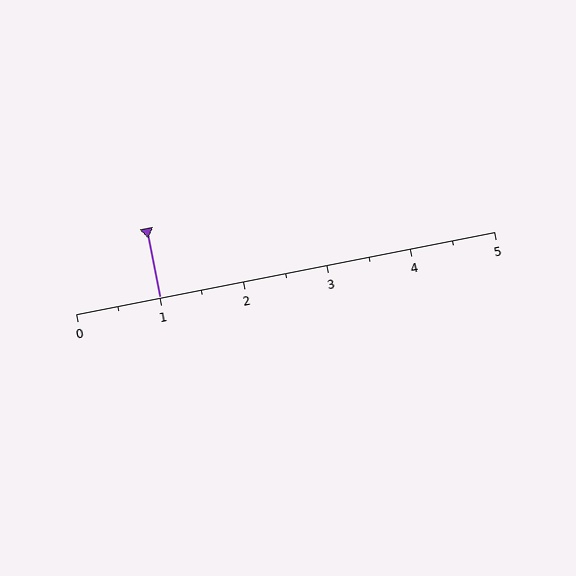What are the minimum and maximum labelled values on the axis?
The axis runs from 0 to 5.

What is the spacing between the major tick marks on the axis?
The major ticks are spaced 1 apart.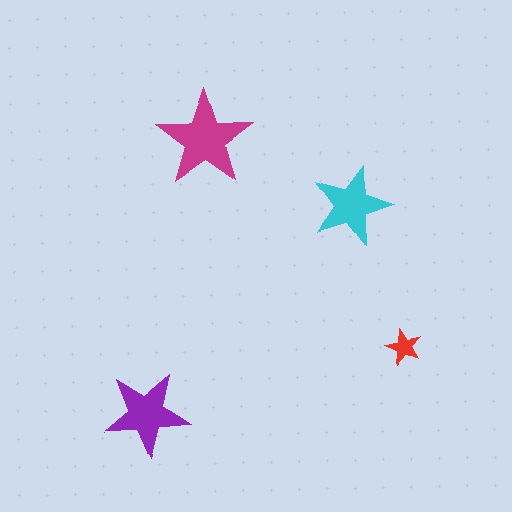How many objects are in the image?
There are 4 objects in the image.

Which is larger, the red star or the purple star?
The purple one.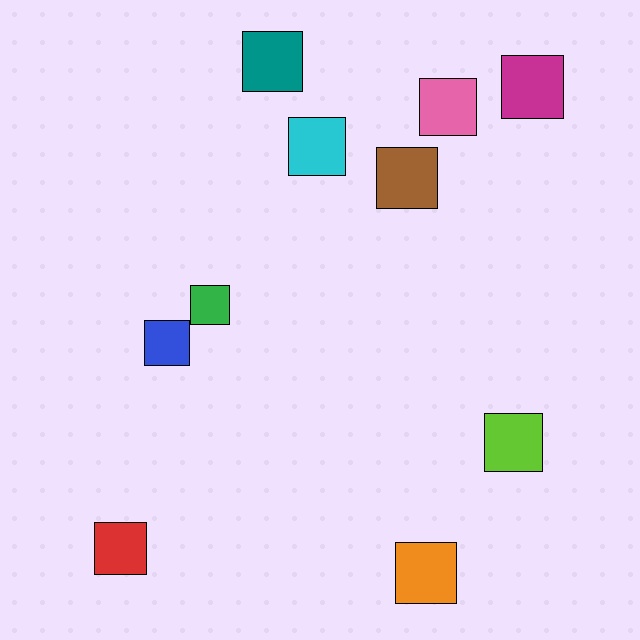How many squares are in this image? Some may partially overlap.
There are 10 squares.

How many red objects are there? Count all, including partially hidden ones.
There is 1 red object.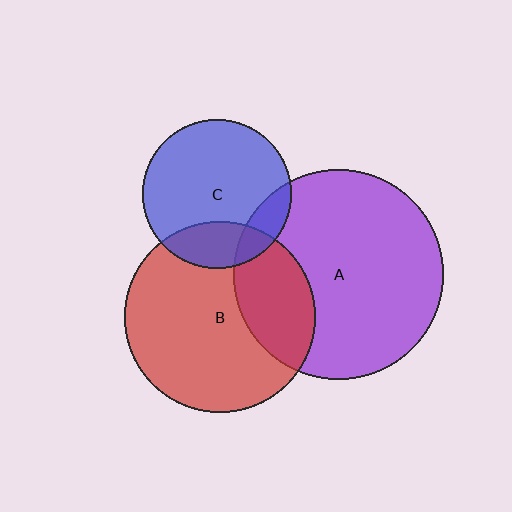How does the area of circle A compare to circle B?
Approximately 1.2 times.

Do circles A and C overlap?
Yes.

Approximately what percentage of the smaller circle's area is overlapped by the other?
Approximately 15%.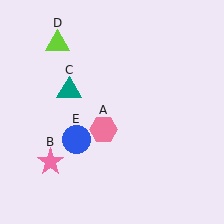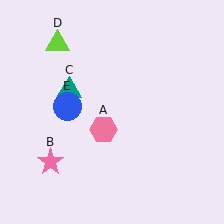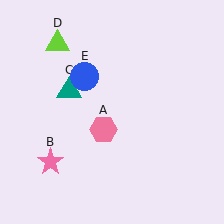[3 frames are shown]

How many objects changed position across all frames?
1 object changed position: blue circle (object E).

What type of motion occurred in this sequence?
The blue circle (object E) rotated clockwise around the center of the scene.